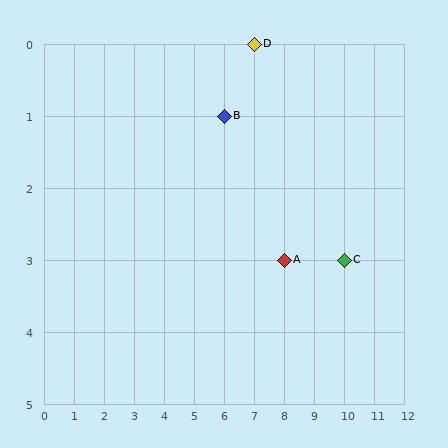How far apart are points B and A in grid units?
Points B and A are 2 columns and 2 rows apart (about 2.8 grid units diagonally).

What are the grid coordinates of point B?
Point B is at grid coordinates (6, 1).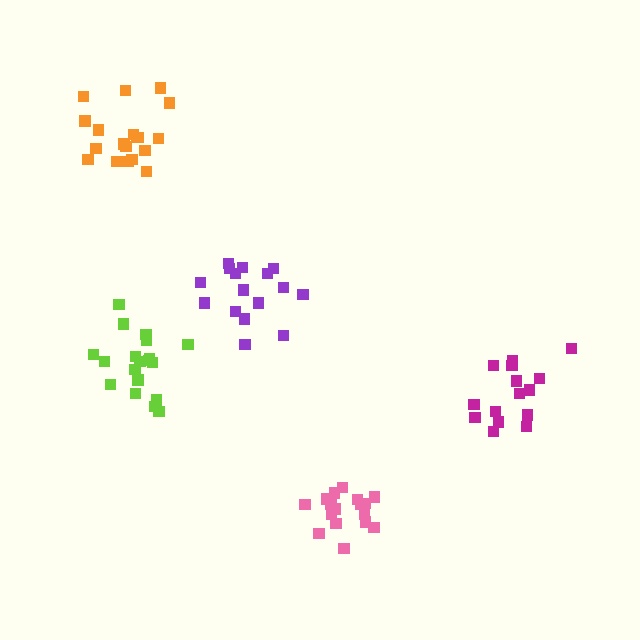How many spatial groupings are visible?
There are 5 spatial groupings.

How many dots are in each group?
Group 1: 19 dots, Group 2: 15 dots, Group 3: 16 dots, Group 4: 17 dots, Group 5: 19 dots (86 total).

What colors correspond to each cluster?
The clusters are colored: orange, magenta, purple, pink, lime.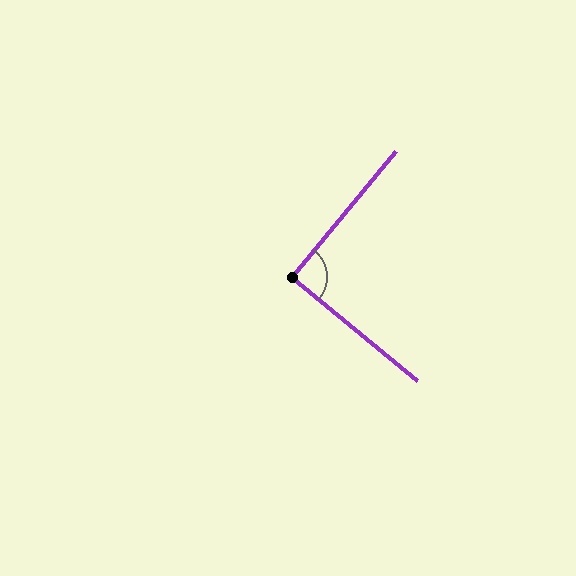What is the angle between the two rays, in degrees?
Approximately 90 degrees.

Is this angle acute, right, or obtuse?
It is approximately a right angle.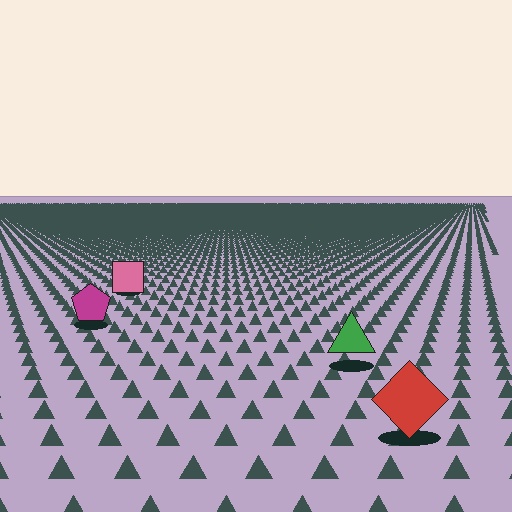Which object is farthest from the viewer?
The pink square is farthest from the viewer. It appears smaller and the ground texture around it is denser.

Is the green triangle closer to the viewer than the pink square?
Yes. The green triangle is closer — you can tell from the texture gradient: the ground texture is coarser near it.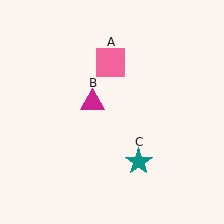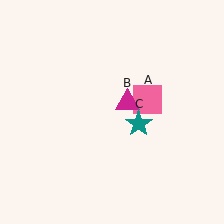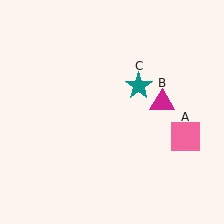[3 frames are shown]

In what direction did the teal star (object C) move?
The teal star (object C) moved up.